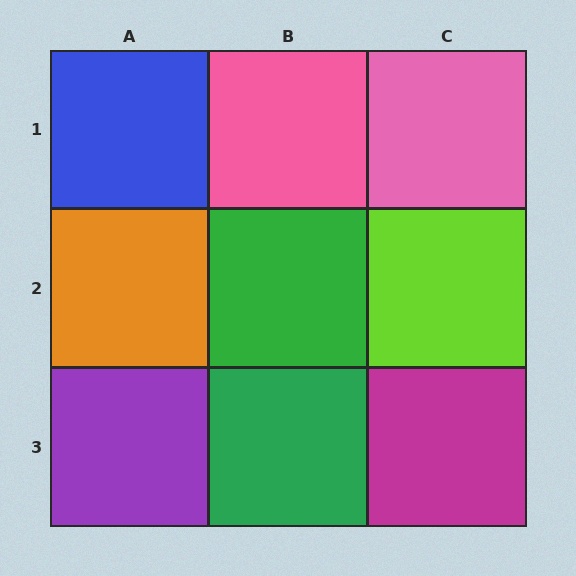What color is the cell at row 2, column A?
Orange.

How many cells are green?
2 cells are green.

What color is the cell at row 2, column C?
Lime.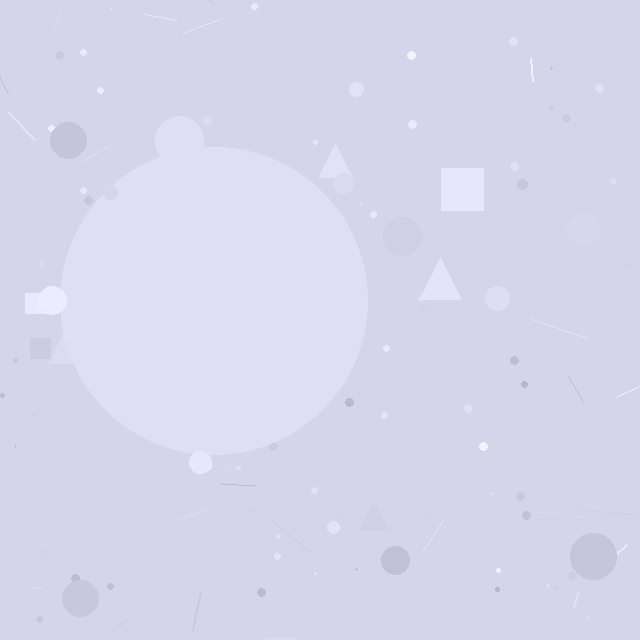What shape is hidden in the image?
A circle is hidden in the image.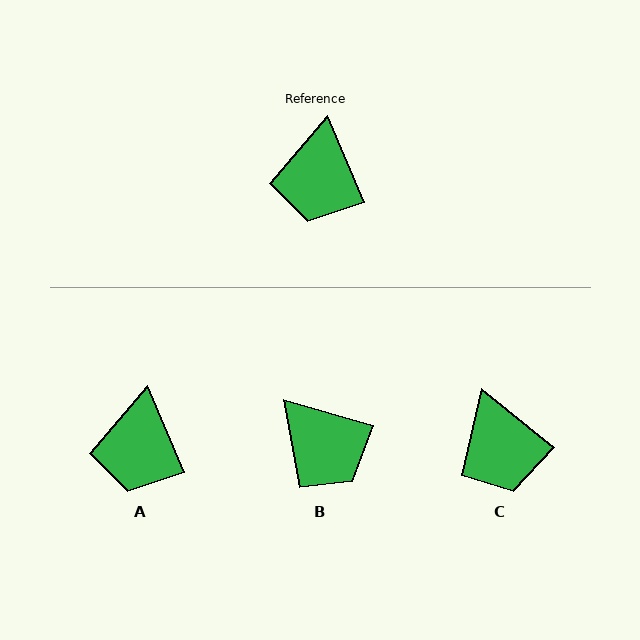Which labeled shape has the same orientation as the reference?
A.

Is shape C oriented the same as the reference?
No, it is off by about 28 degrees.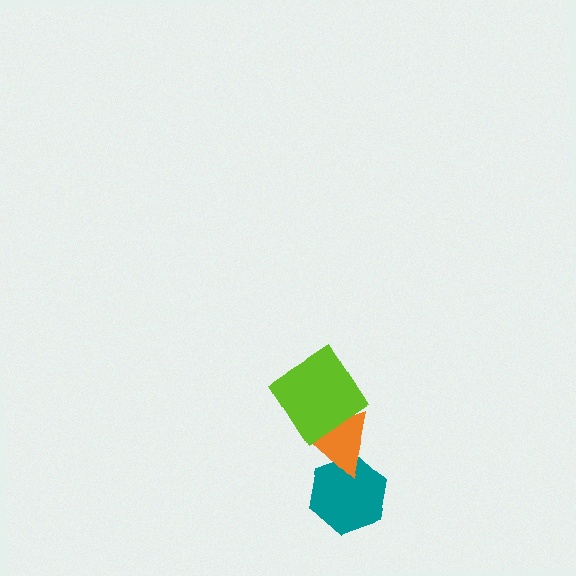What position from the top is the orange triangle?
The orange triangle is 2nd from the top.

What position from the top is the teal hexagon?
The teal hexagon is 3rd from the top.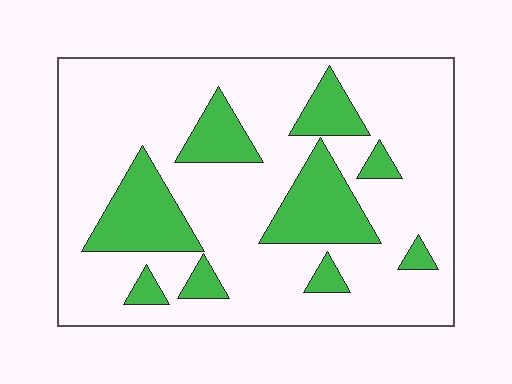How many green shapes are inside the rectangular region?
9.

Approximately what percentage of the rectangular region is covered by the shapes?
Approximately 25%.